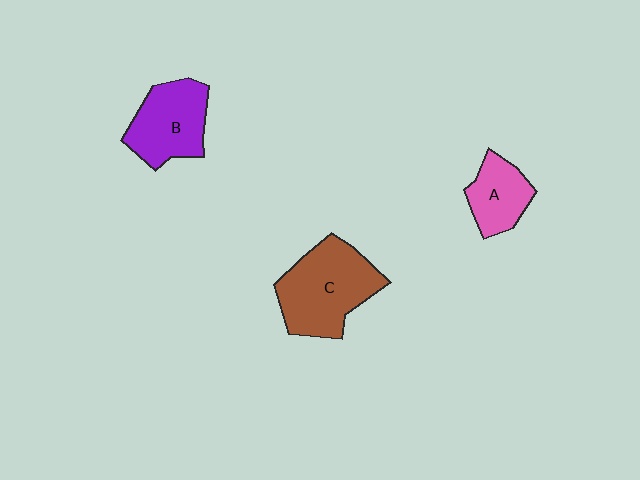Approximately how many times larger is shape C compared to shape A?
Approximately 1.9 times.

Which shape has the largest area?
Shape C (brown).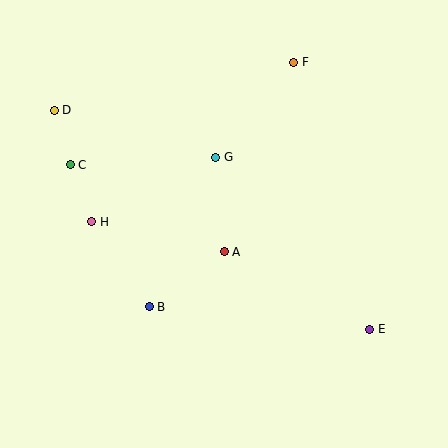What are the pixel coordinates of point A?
Point A is at (224, 252).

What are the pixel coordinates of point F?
Point F is at (294, 62).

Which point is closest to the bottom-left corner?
Point B is closest to the bottom-left corner.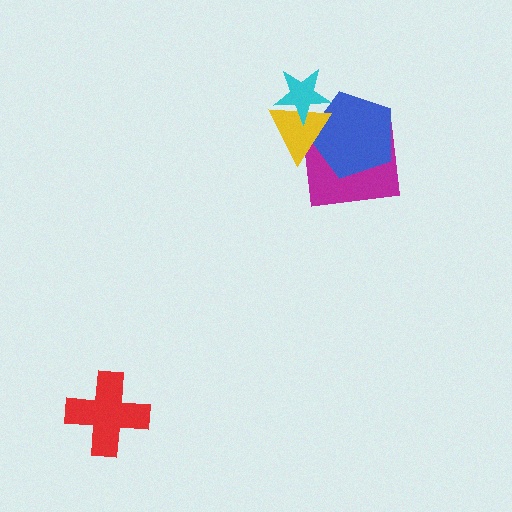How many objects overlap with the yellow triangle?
3 objects overlap with the yellow triangle.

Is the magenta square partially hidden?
Yes, it is partially covered by another shape.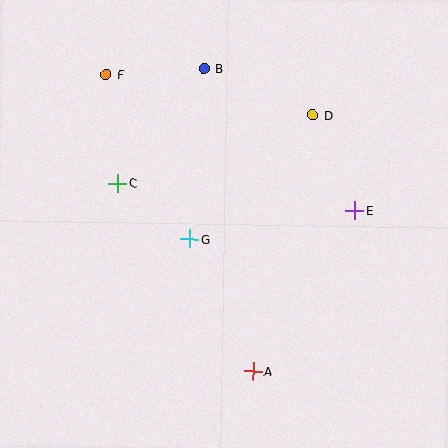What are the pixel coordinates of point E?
Point E is at (355, 211).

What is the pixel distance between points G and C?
The distance between G and C is 91 pixels.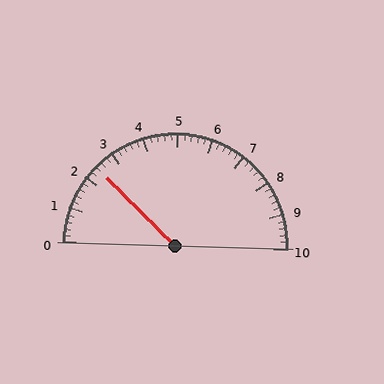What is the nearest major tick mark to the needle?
The nearest major tick mark is 2.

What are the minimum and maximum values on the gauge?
The gauge ranges from 0 to 10.